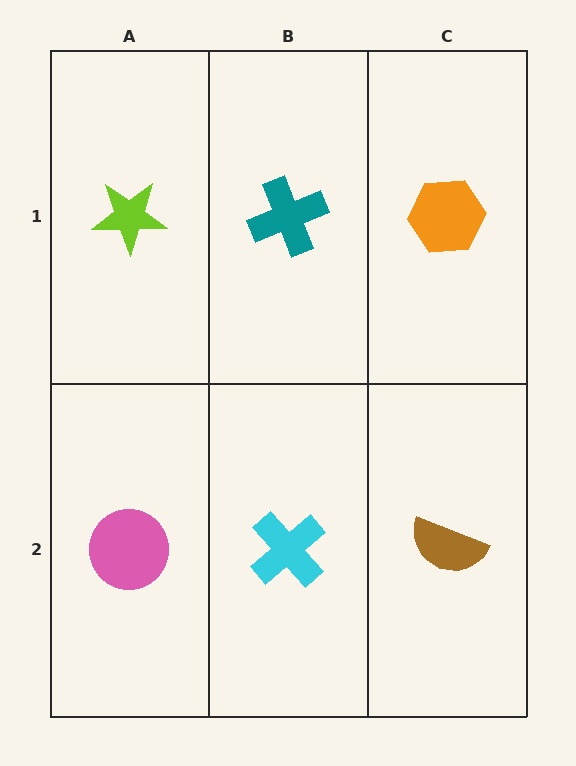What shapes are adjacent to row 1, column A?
A pink circle (row 2, column A), a teal cross (row 1, column B).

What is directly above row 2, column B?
A teal cross.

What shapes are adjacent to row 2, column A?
A lime star (row 1, column A), a cyan cross (row 2, column B).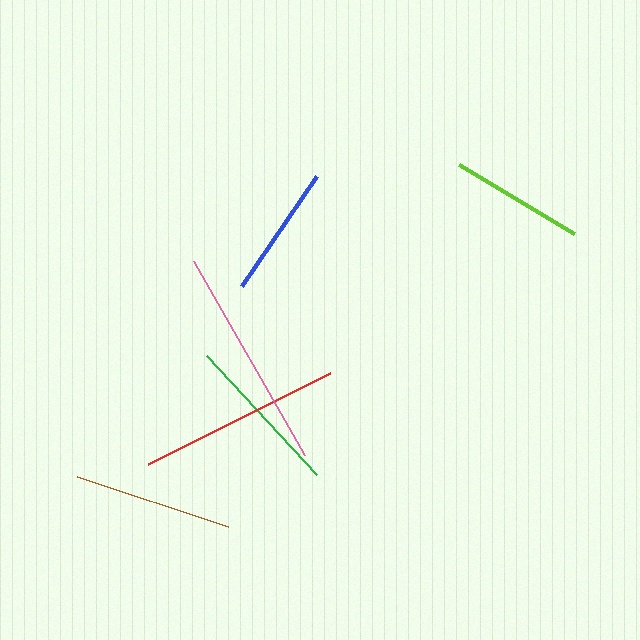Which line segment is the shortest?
The blue line is the shortest at approximately 134 pixels.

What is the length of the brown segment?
The brown segment is approximately 159 pixels long.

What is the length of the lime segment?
The lime segment is approximately 135 pixels long.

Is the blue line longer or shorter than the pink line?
The pink line is longer than the blue line.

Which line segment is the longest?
The pink line is the longest at approximately 223 pixels.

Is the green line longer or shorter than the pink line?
The pink line is longer than the green line.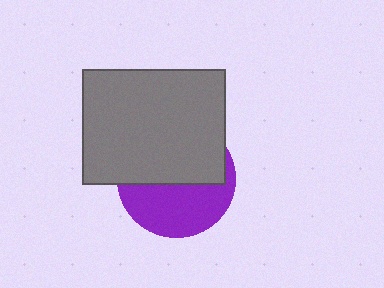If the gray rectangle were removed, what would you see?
You would see the complete purple circle.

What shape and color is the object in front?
The object in front is a gray rectangle.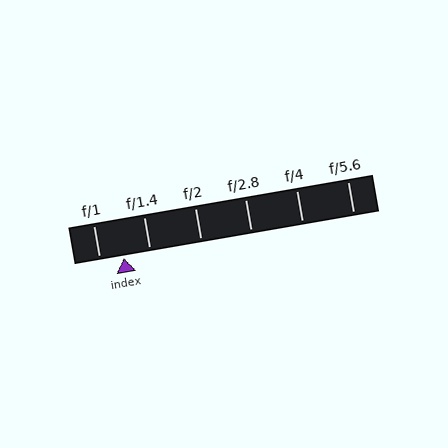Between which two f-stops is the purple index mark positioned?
The index mark is between f/1 and f/1.4.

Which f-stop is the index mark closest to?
The index mark is closest to f/1.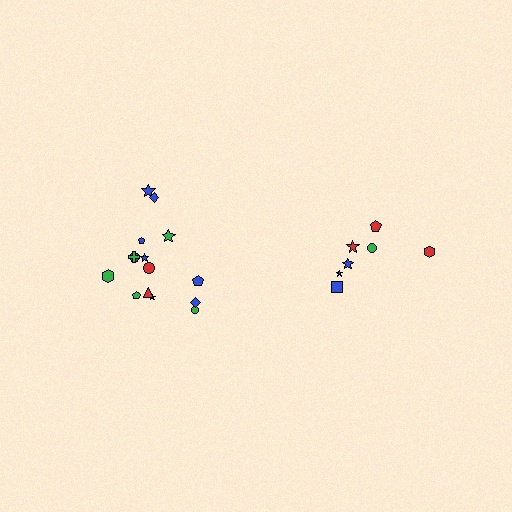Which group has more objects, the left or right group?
The left group.